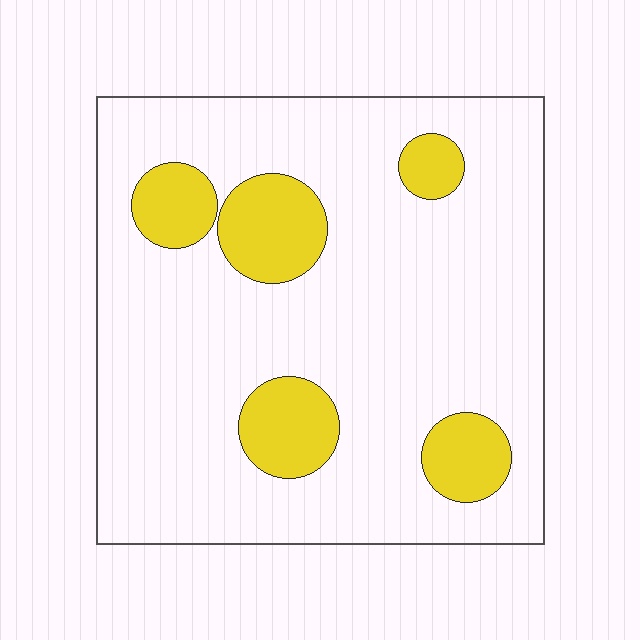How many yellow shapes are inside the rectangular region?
5.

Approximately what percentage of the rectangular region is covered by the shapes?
Approximately 15%.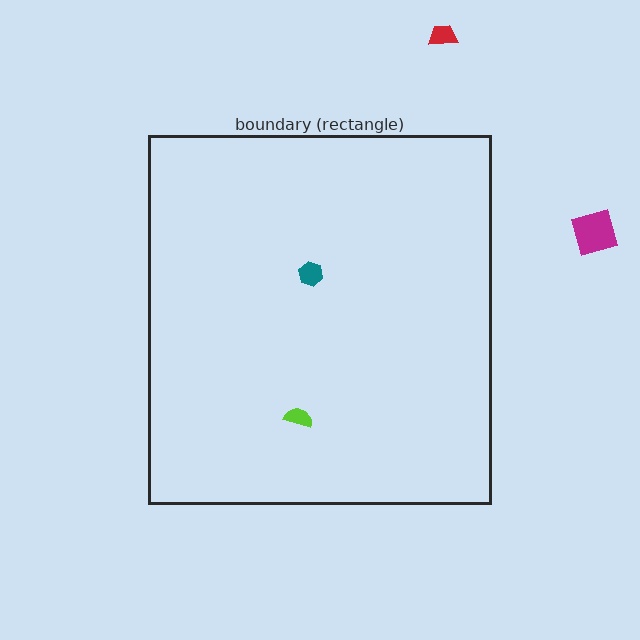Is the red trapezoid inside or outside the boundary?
Outside.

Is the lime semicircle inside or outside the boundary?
Inside.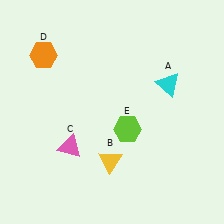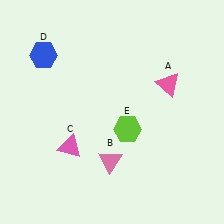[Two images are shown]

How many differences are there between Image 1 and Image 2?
There are 3 differences between the two images.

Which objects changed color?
A changed from cyan to pink. B changed from yellow to pink. D changed from orange to blue.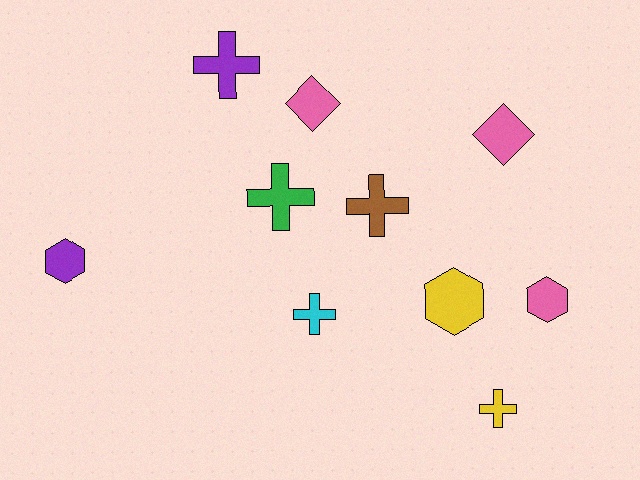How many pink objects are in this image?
There are 3 pink objects.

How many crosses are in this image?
There are 5 crosses.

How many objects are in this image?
There are 10 objects.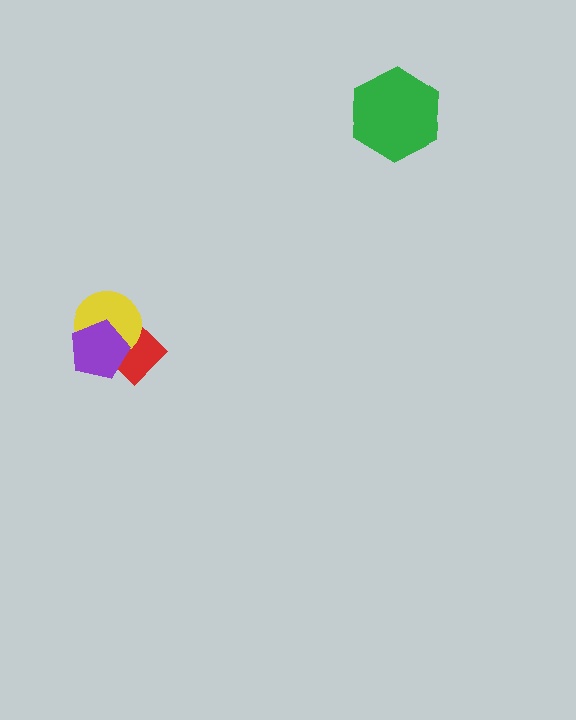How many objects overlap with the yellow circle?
2 objects overlap with the yellow circle.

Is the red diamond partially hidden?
Yes, it is partially covered by another shape.